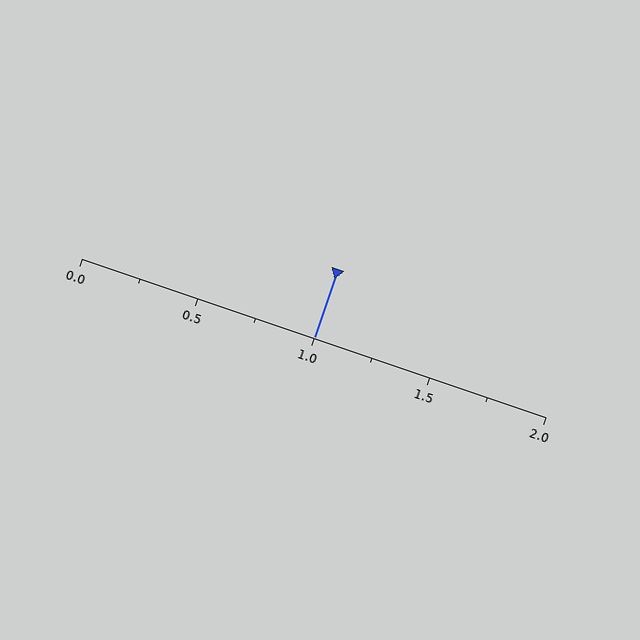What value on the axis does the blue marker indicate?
The marker indicates approximately 1.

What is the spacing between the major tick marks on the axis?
The major ticks are spaced 0.5 apart.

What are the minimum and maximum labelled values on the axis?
The axis runs from 0.0 to 2.0.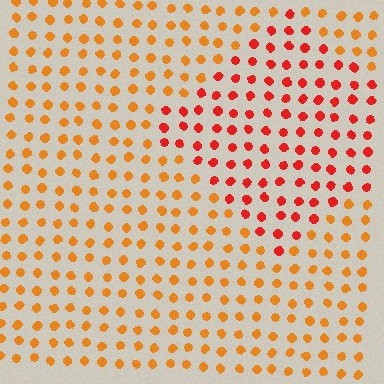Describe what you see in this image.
The image is filled with small orange elements in a uniform arrangement. A diamond-shaped region is visible where the elements are tinted to a slightly different hue, forming a subtle color boundary.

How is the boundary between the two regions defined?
The boundary is defined purely by a slight shift in hue (about 31 degrees). Spacing, size, and orientation are identical on both sides.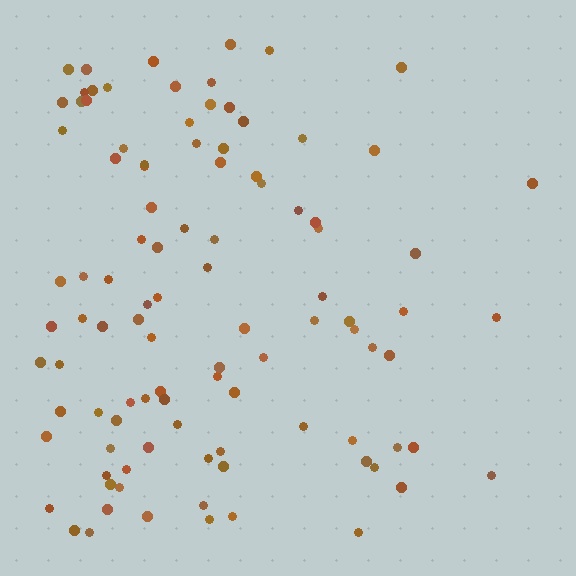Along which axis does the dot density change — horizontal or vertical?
Horizontal.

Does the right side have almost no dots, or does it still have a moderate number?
Still a moderate number, just noticeably fewer than the left.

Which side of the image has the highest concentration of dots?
The left.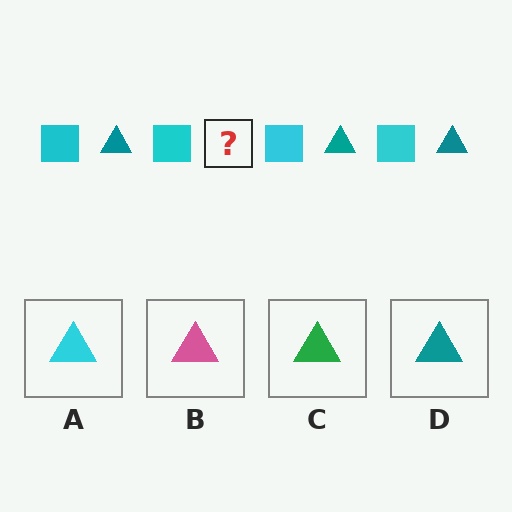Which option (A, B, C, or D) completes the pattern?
D.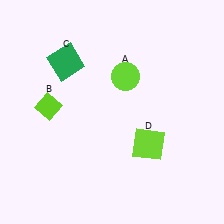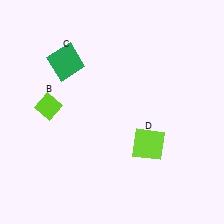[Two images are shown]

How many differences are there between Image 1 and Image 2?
There is 1 difference between the two images.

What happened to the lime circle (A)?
The lime circle (A) was removed in Image 2. It was in the top-right area of Image 1.